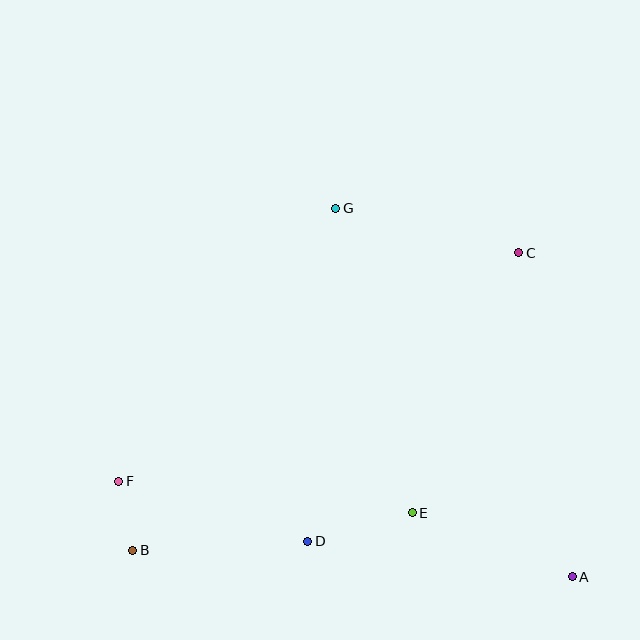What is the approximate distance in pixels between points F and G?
The distance between F and G is approximately 349 pixels.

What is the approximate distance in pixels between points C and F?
The distance between C and F is approximately 461 pixels.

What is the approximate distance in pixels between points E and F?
The distance between E and F is approximately 295 pixels.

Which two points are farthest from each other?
Points B and C are farthest from each other.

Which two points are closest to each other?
Points B and F are closest to each other.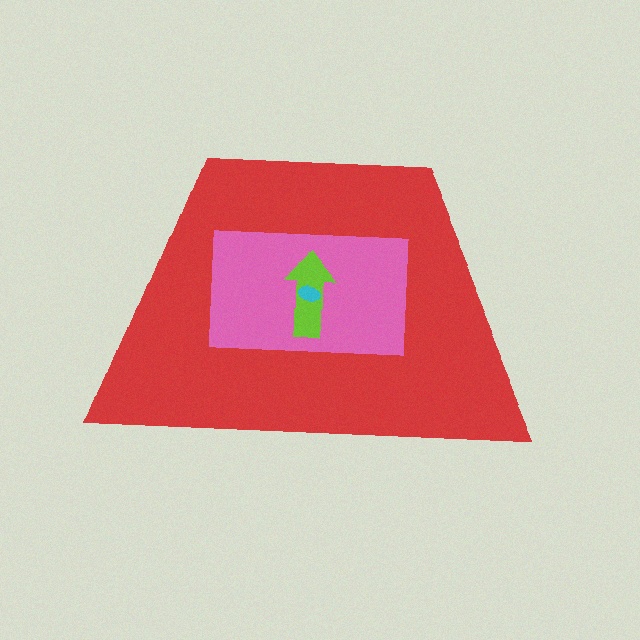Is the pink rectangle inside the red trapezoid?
Yes.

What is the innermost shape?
The cyan ellipse.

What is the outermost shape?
The red trapezoid.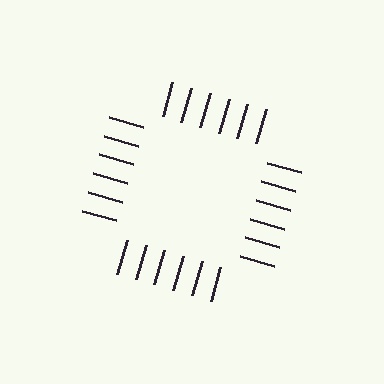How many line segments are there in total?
24 — 6 along each of the 4 edges.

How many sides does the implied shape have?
4 sides — the line-ends trace a square.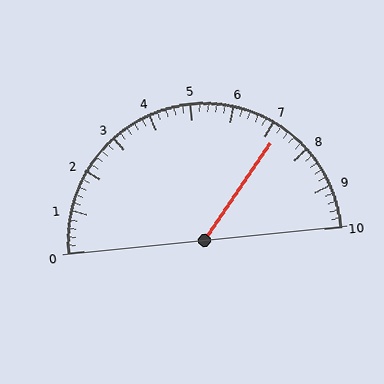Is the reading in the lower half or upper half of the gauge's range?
The reading is in the upper half of the range (0 to 10).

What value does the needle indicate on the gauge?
The needle indicates approximately 7.2.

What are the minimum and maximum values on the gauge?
The gauge ranges from 0 to 10.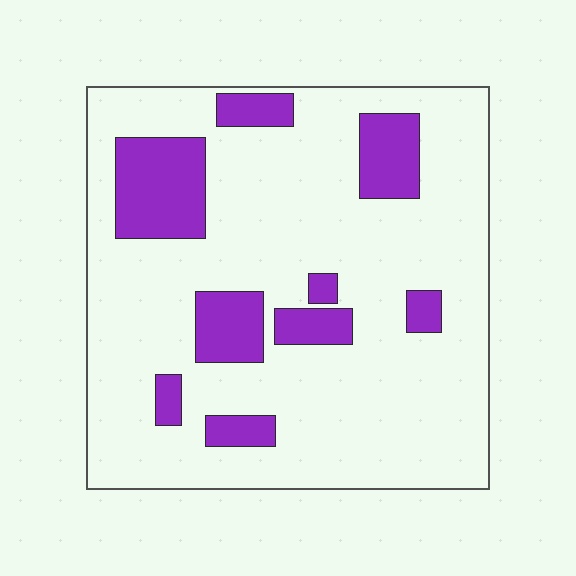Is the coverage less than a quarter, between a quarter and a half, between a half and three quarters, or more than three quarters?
Less than a quarter.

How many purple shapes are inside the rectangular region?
9.